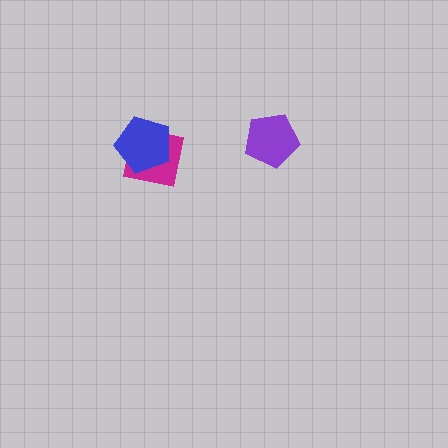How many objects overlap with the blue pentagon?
1 object overlaps with the blue pentagon.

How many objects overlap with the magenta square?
1 object overlaps with the magenta square.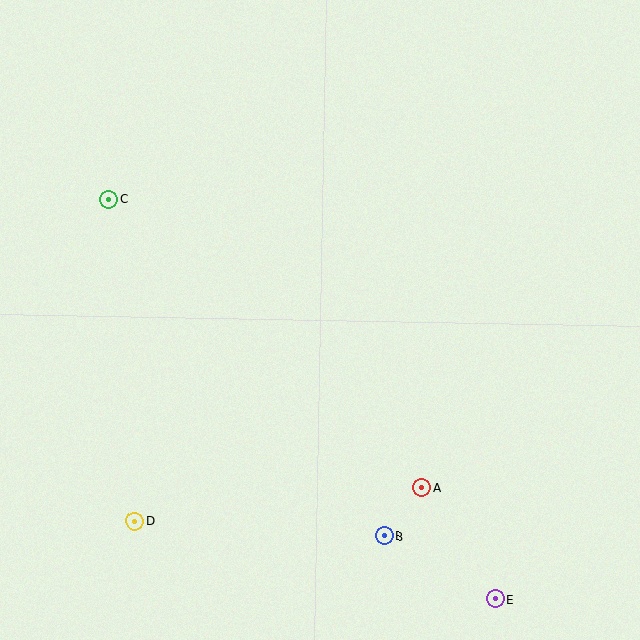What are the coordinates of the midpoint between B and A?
The midpoint between B and A is at (403, 512).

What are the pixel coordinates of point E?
Point E is at (495, 599).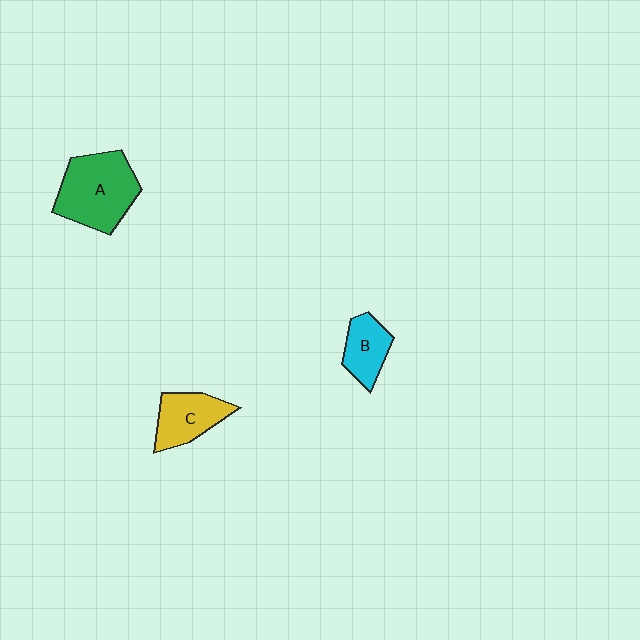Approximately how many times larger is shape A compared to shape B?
Approximately 2.0 times.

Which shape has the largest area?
Shape A (green).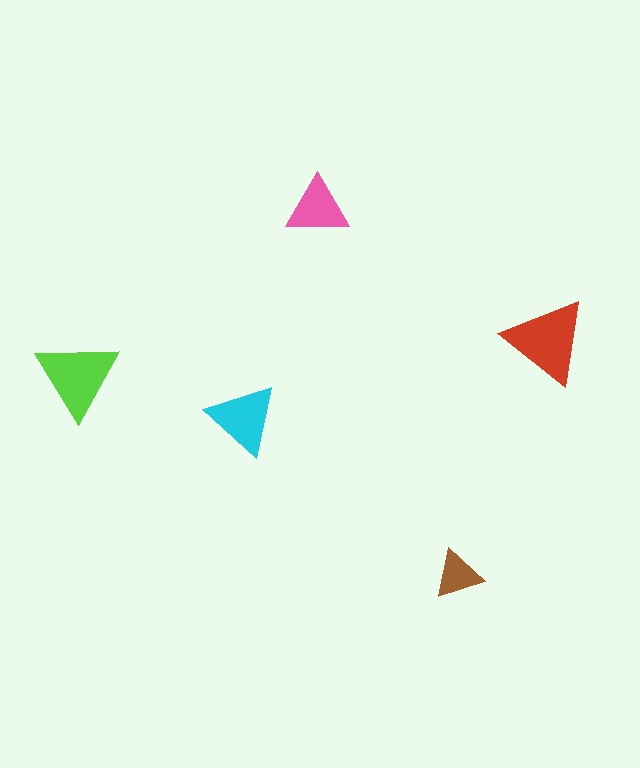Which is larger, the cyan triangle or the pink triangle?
The cyan one.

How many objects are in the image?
There are 5 objects in the image.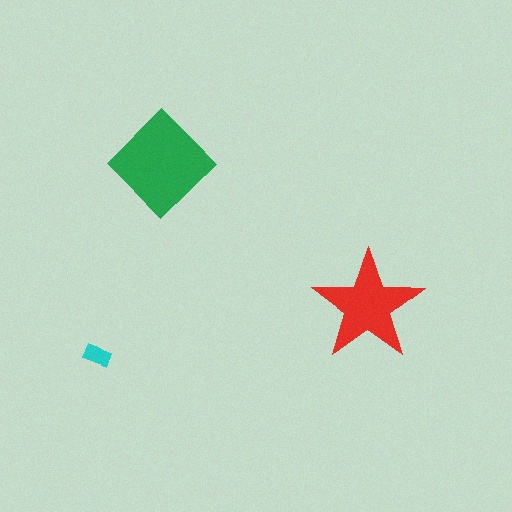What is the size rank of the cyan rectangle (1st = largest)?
3rd.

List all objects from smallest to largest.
The cyan rectangle, the red star, the green diamond.